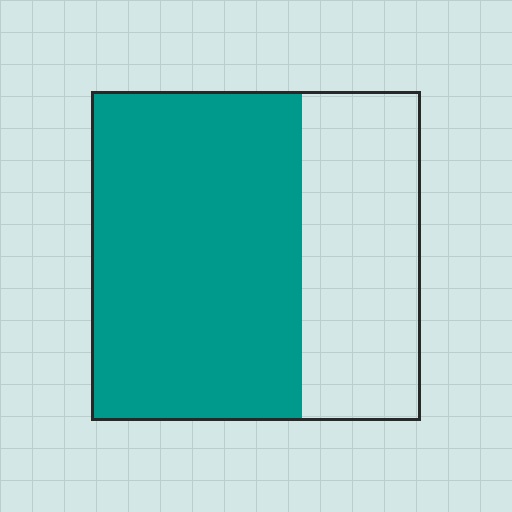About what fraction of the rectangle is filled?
About five eighths (5/8).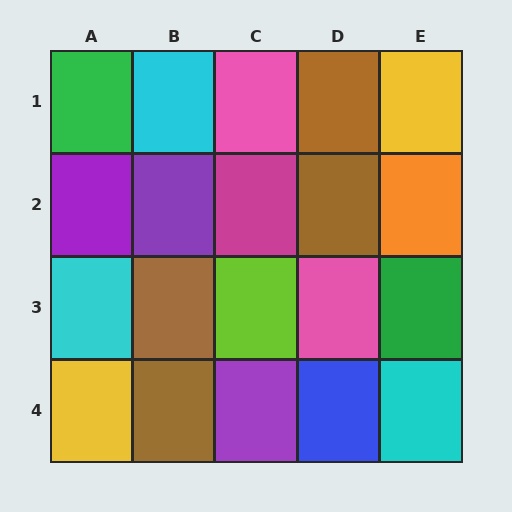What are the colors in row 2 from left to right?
Purple, purple, magenta, brown, orange.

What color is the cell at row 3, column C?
Lime.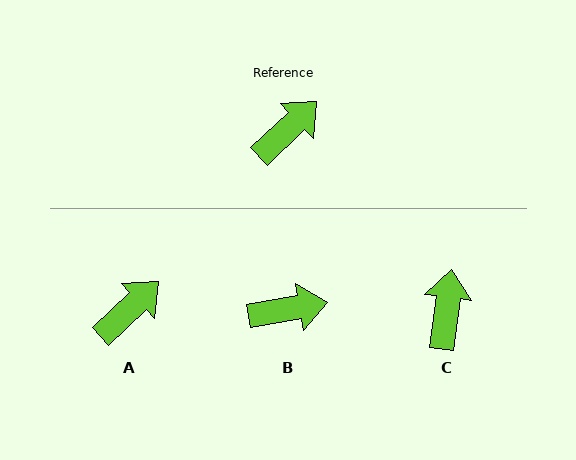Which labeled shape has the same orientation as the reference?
A.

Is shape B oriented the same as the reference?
No, it is off by about 34 degrees.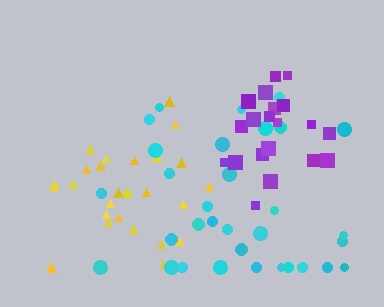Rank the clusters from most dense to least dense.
purple, yellow, cyan.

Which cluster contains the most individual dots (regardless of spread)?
Cyan (32).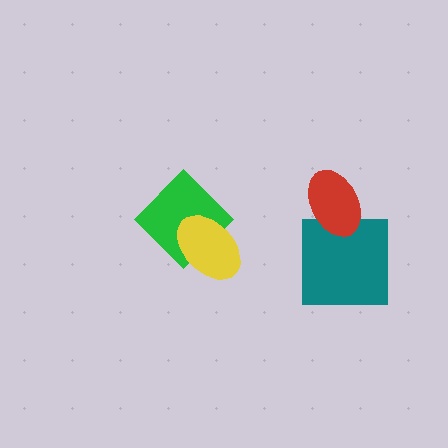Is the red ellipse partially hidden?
No, no other shape covers it.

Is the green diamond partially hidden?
Yes, it is partially covered by another shape.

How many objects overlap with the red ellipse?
1 object overlaps with the red ellipse.